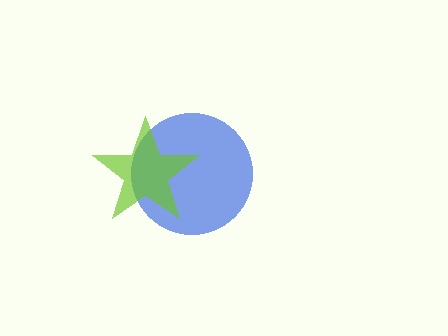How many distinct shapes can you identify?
There are 2 distinct shapes: a blue circle, a lime star.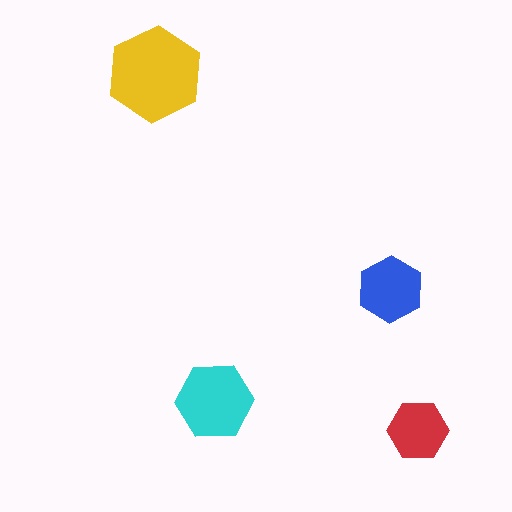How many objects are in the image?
There are 4 objects in the image.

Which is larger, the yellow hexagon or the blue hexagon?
The yellow one.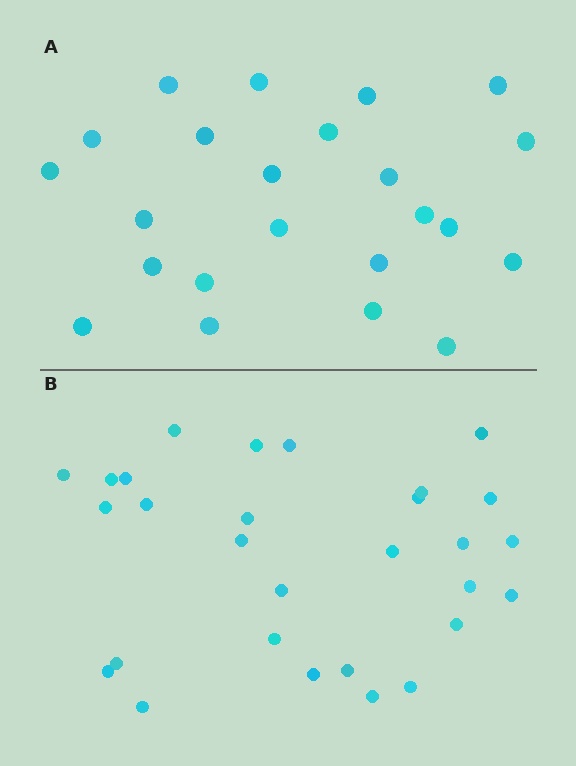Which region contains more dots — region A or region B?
Region B (the bottom region) has more dots.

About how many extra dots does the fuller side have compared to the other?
Region B has about 6 more dots than region A.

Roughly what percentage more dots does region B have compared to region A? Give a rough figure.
About 25% more.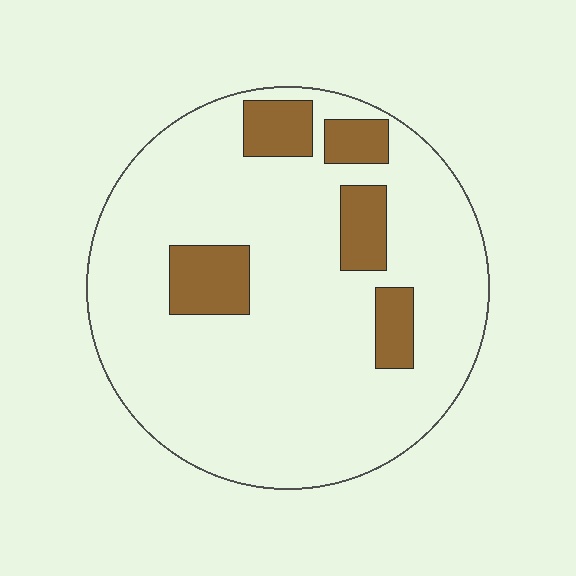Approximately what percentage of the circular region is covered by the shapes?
Approximately 15%.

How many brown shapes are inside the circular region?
5.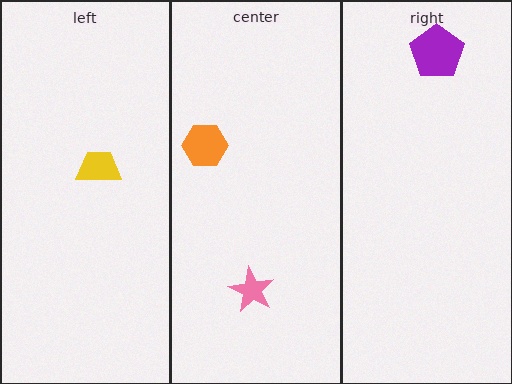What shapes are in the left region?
The yellow trapezoid.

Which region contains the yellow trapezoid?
The left region.